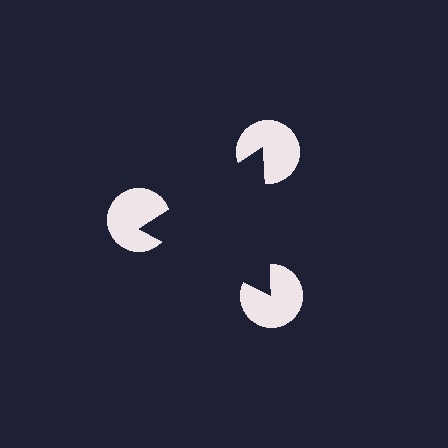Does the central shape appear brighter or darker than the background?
It typically appears slightly darker than the background, even though no actual brightness change is drawn.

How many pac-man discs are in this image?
There are 3 — one at each vertex of the illusory triangle.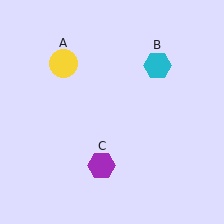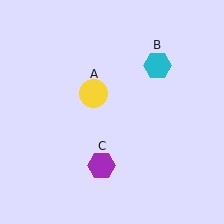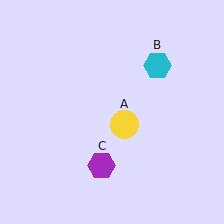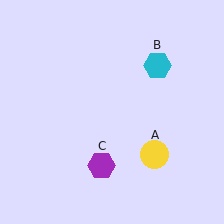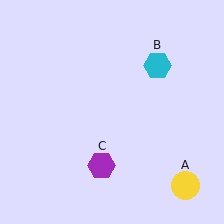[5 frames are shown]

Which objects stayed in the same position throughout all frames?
Cyan hexagon (object B) and purple hexagon (object C) remained stationary.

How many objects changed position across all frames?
1 object changed position: yellow circle (object A).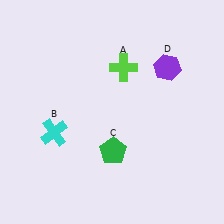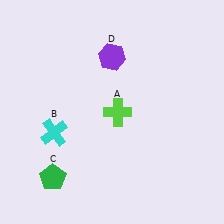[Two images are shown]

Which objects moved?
The objects that moved are: the lime cross (A), the green pentagon (C), the purple hexagon (D).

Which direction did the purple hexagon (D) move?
The purple hexagon (D) moved left.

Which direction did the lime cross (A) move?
The lime cross (A) moved down.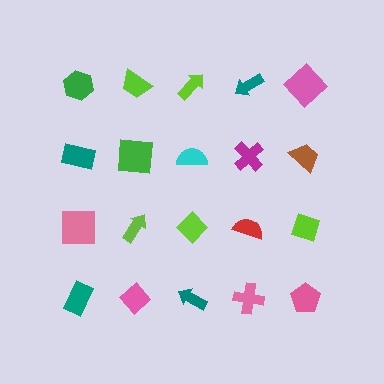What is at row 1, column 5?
A pink diamond.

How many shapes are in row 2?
5 shapes.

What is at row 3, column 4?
A red semicircle.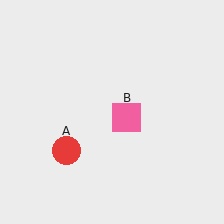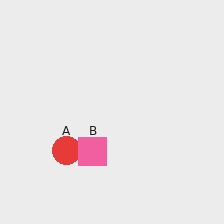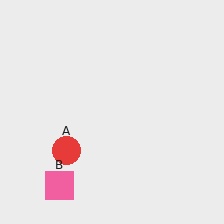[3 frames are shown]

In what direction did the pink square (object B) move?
The pink square (object B) moved down and to the left.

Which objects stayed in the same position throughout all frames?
Red circle (object A) remained stationary.